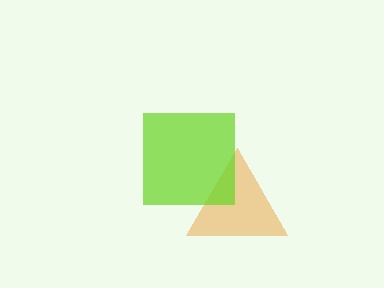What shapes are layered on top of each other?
The layered shapes are: an orange triangle, a lime square.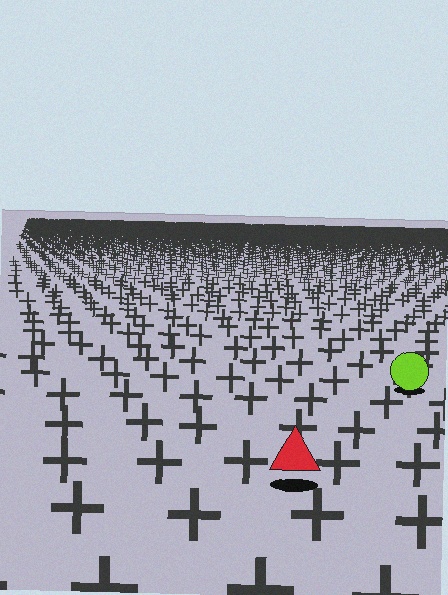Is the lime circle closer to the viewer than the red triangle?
No. The red triangle is closer — you can tell from the texture gradient: the ground texture is coarser near it.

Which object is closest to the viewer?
The red triangle is closest. The texture marks near it are larger and more spread out.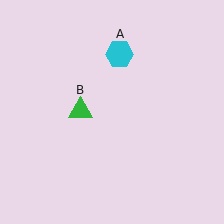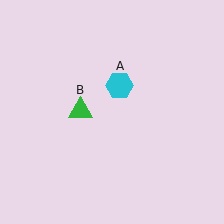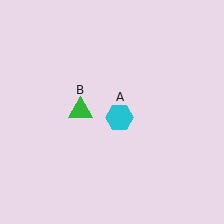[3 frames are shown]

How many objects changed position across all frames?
1 object changed position: cyan hexagon (object A).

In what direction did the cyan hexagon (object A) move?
The cyan hexagon (object A) moved down.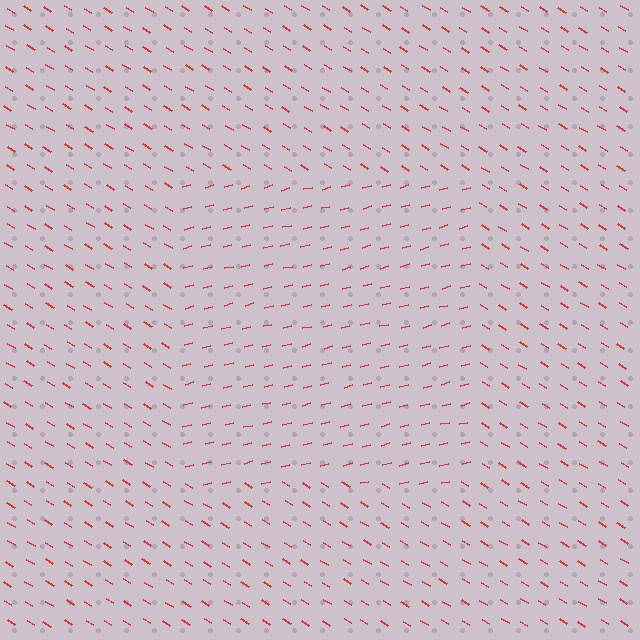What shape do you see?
I see a rectangle.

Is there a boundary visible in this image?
Yes, there is a texture boundary formed by a change in line orientation.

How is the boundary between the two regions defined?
The boundary is defined purely by a change in line orientation (approximately 45 degrees difference). All lines are the same color and thickness.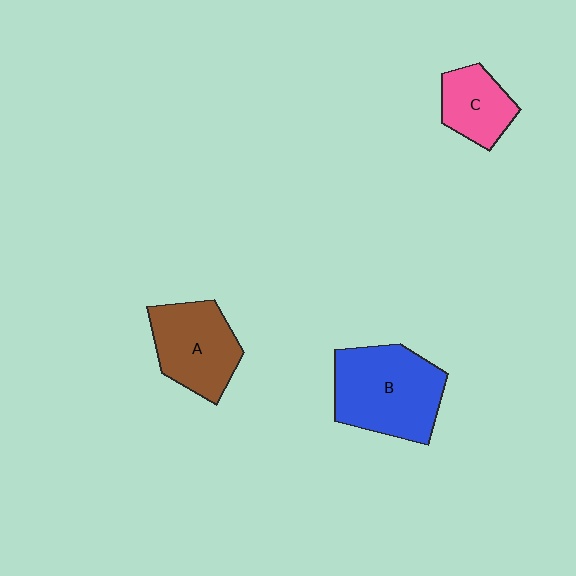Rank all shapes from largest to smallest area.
From largest to smallest: B (blue), A (brown), C (pink).